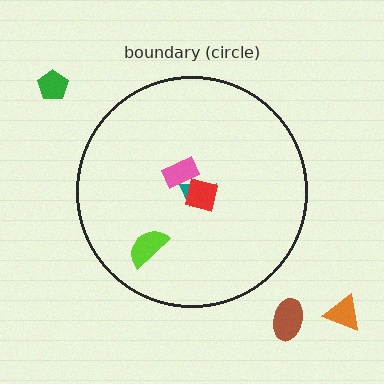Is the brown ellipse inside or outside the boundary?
Outside.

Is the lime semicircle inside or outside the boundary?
Inside.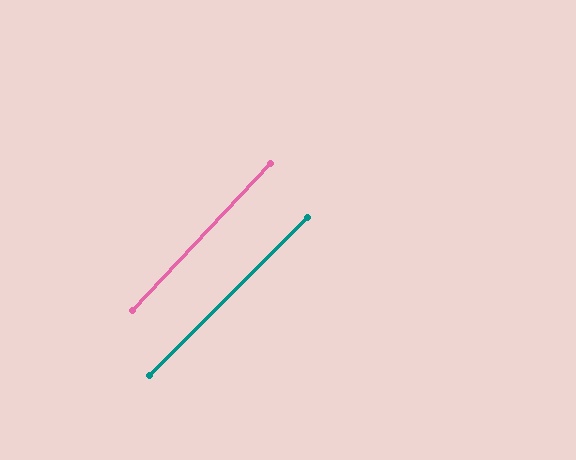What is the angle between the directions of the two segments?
Approximately 2 degrees.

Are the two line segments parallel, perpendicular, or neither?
Parallel — their directions differ by only 1.8°.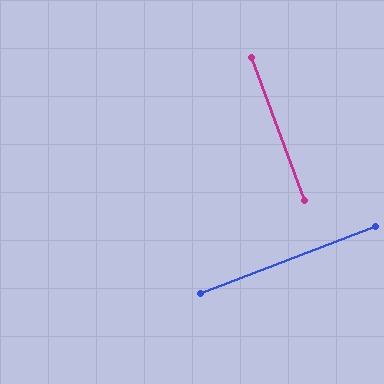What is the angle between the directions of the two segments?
Approximately 89 degrees.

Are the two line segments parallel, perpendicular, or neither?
Perpendicular — they meet at approximately 89°.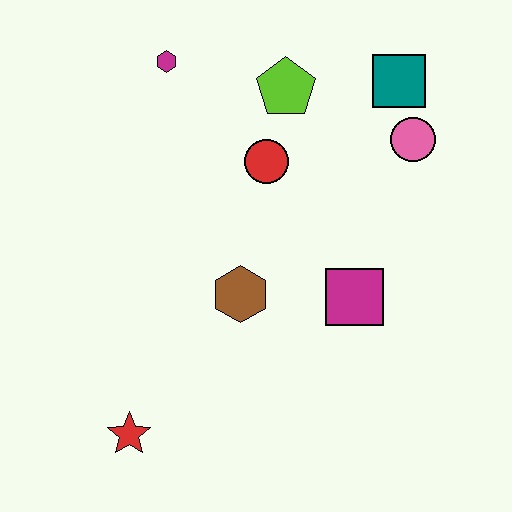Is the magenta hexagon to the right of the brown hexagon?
No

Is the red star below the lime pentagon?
Yes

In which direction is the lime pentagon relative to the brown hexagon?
The lime pentagon is above the brown hexagon.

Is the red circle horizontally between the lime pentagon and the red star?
Yes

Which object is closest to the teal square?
The pink circle is closest to the teal square.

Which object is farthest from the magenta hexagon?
The red star is farthest from the magenta hexagon.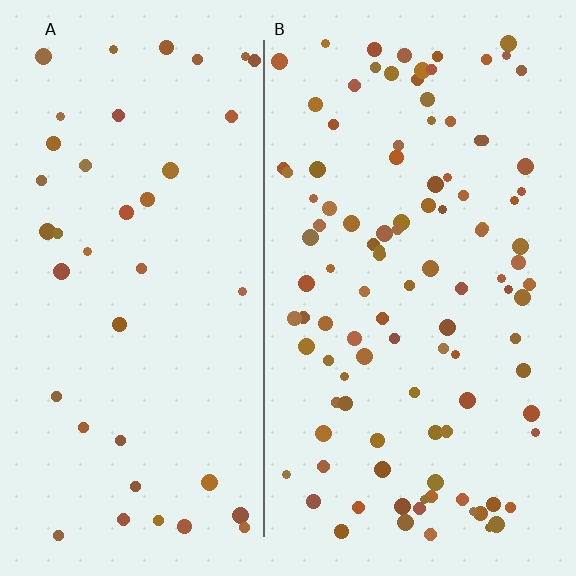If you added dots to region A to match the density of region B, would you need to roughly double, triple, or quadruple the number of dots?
Approximately triple.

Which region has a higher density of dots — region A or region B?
B (the right).